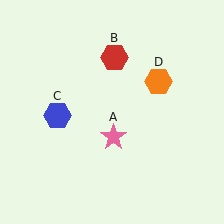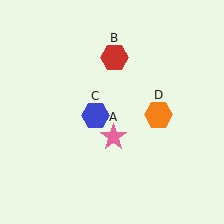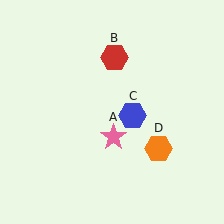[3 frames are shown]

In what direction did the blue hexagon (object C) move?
The blue hexagon (object C) moved right.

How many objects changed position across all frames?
2 objects changed position: blue hexagon (object C), orange hexagon (object D).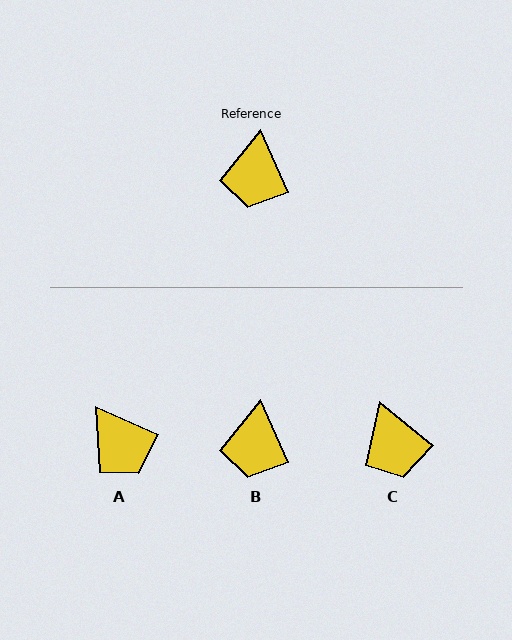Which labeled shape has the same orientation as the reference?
B.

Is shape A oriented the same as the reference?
No, it is off by about 42 degrees.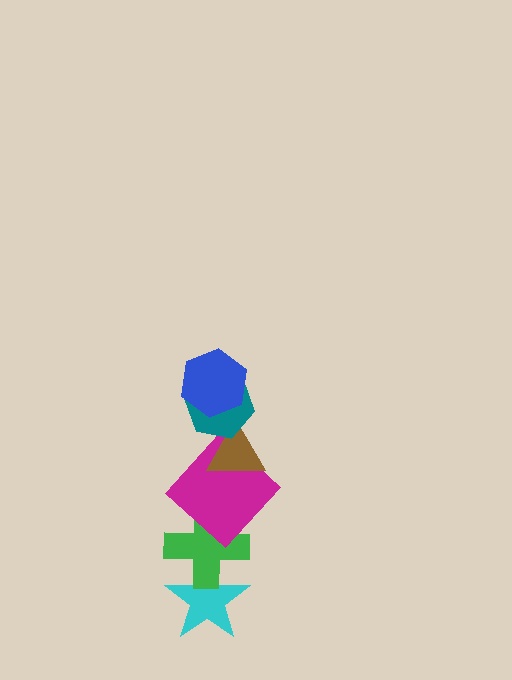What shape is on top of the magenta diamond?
The brown triangle is on top of the magenta diamond.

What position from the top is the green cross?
The green cross is 5th from the top.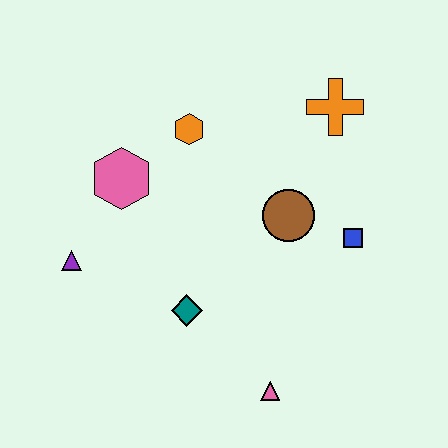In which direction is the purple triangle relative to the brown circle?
The purple triangle is to the left of the brown circle.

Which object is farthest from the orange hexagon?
The pink triangle is farthest from the orange hexagon.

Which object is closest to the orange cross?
The brown circle is closest to the orange cross.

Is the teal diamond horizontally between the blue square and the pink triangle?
No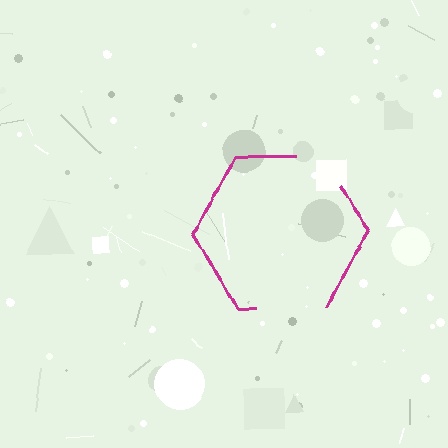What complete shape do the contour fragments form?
The contour fragments form a hexagon.